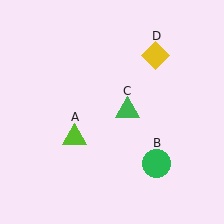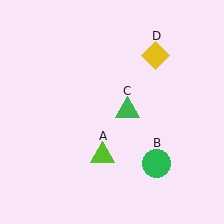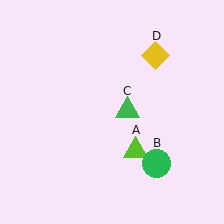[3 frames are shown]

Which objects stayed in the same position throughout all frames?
Green circle (object B) and green triangle (object C) and yellow diamond (object D) remained stationary.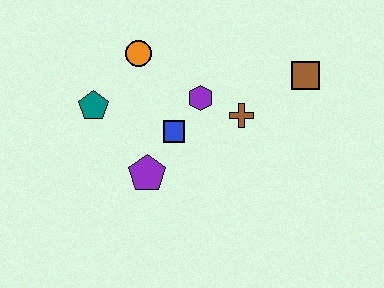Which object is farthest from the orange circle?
The brown square is farthest from the orange circle.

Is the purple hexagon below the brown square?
Yes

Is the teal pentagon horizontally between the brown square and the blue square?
No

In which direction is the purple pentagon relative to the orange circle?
The purple pentagon is below the orange circle.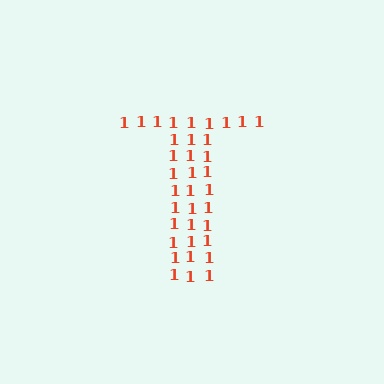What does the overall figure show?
The overall figure shows the letter T.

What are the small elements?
The small elements are digit 1's.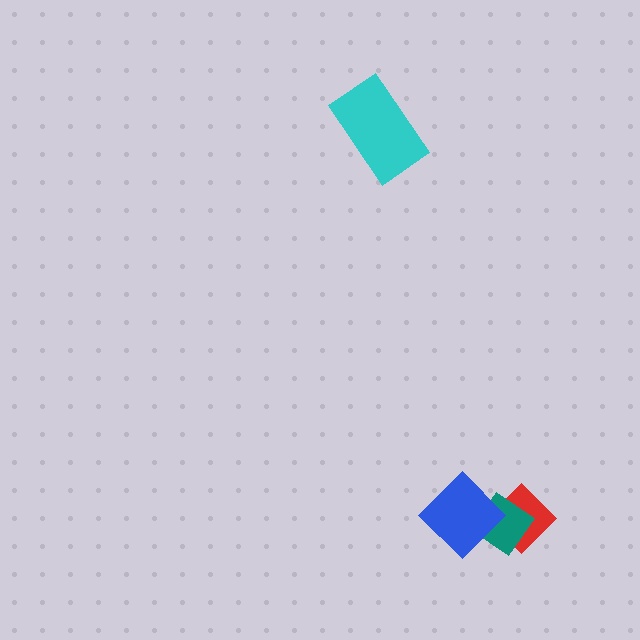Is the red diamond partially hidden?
Yes, it is partially covered by another shape.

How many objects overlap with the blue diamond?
2 objects overlap with the blue diamond.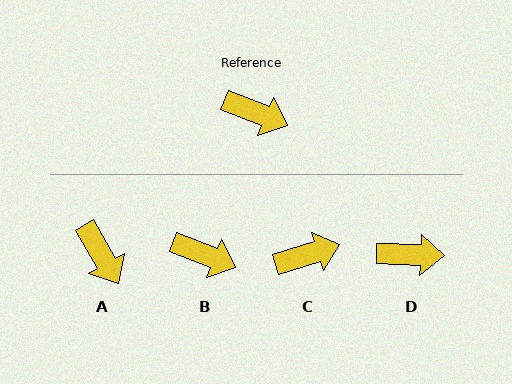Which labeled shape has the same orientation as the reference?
B.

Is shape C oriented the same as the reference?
No, it is off by about 39 degrees.